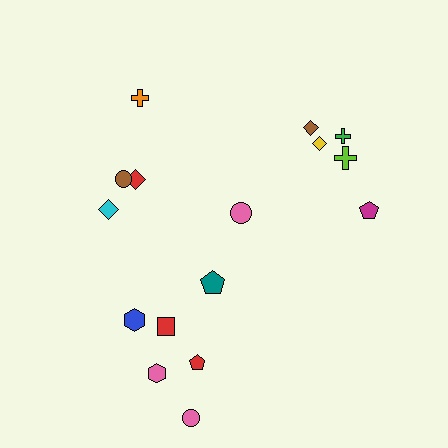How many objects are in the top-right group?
There are 6 objects.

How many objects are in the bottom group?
There are 6 objects.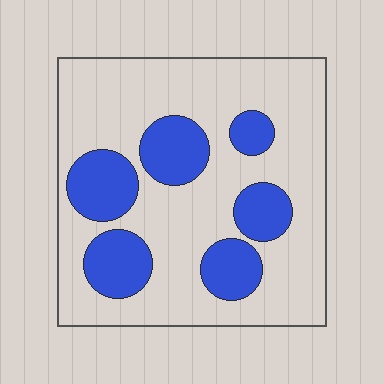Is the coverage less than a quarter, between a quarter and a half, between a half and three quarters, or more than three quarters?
Between a quarter and a half.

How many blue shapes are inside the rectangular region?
6.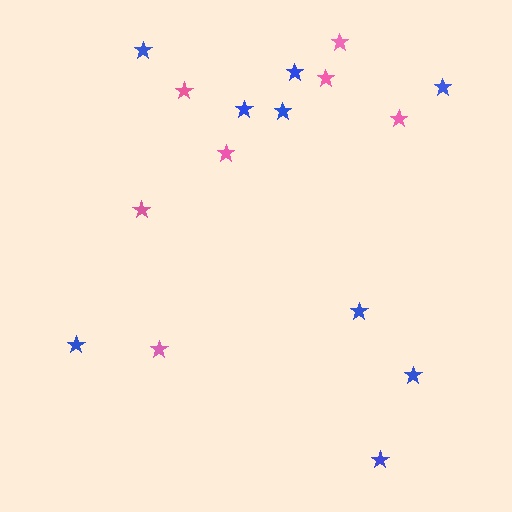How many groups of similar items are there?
There are 2 groups: one group of pink stars (7) and one group of blue stars (9).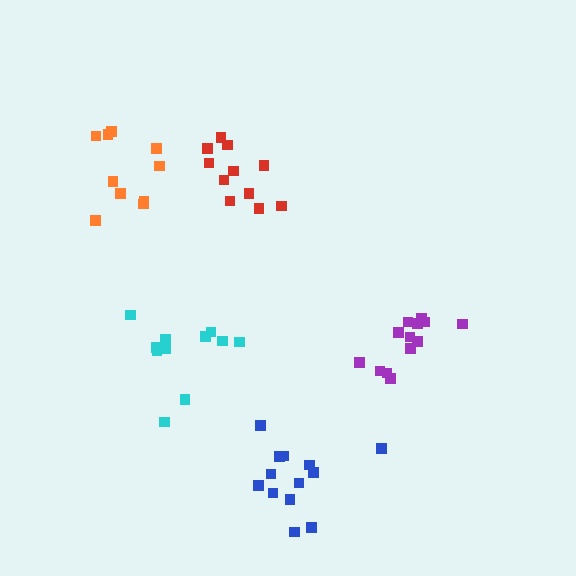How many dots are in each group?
Group 1: 14 dots, Group 2: 11 dots, Group 3: 13 dots, Group 4: 11 dots, Group 5: 10 dots (59 total).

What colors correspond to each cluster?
The clusters are colored: blue, cyan, purple, red, orange.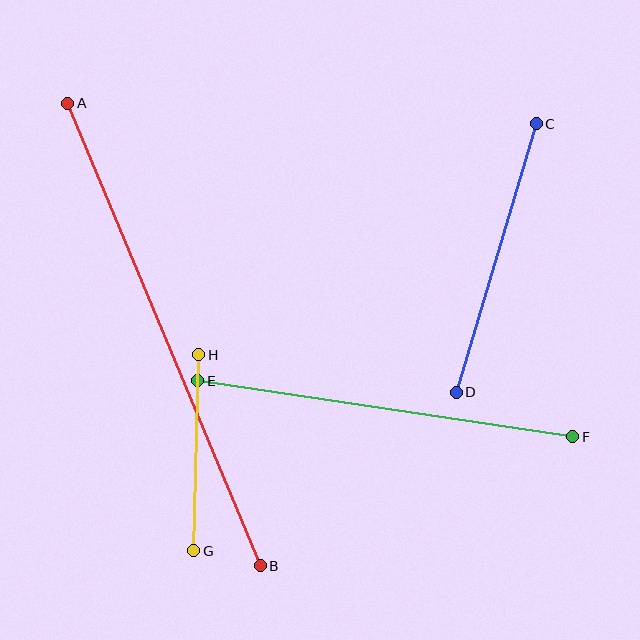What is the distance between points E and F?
The distance is approximately 379 pixels.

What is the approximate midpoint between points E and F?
The midpoint is at approximately (385, 409) pixels.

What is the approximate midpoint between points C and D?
The midpoint is at approximately (496, 258) pixels.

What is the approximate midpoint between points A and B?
The midpoint is at approximately (164, 335) pixels.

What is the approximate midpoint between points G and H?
The midpoint is at approximately (196, 453) pixels.